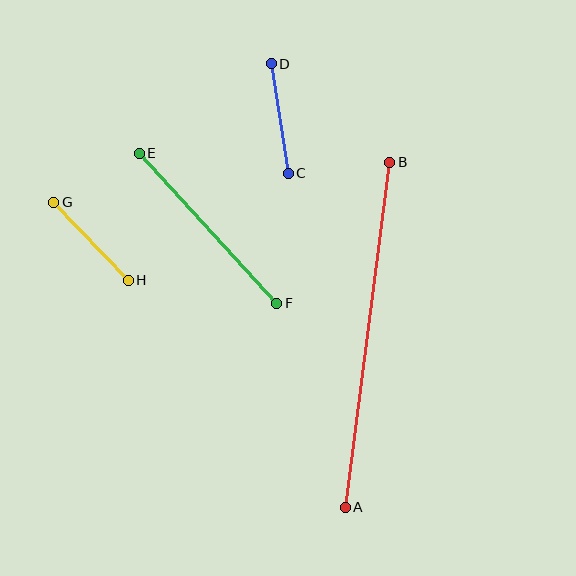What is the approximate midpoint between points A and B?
The midpoint is at approximately (368, 335) pixels.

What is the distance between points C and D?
The distance is approximately 111 pixels.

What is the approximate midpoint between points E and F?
The midpoint is at approximately (208, 228) pixels.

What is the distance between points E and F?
The distance is approximately 203 pixels.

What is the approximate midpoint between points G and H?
The midpoint is at approximately (91, 241) pixels.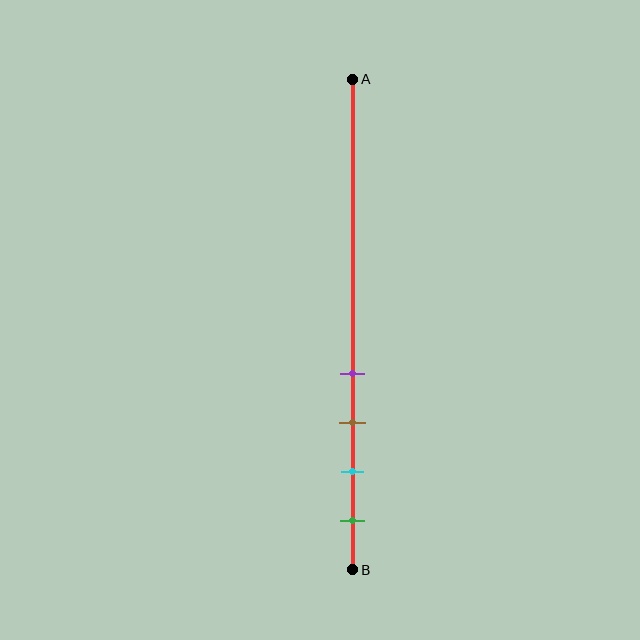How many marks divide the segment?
There are 4 marks dividing the segment.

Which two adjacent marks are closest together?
The purple and brown marks are the closest adjacent pair.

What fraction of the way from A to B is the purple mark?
The purple mark is approximately 60% (0.6) of the way from A to B.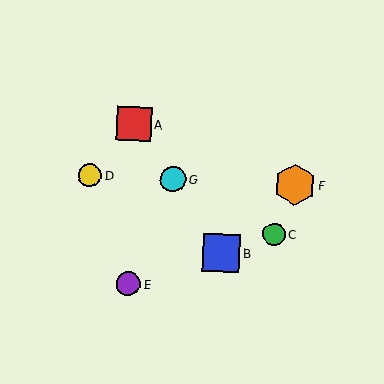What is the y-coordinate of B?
Object B is at y≈253.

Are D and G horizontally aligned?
Yes, both are at y≈176.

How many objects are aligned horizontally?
3 objects (D, F, G) are aligned horizontally.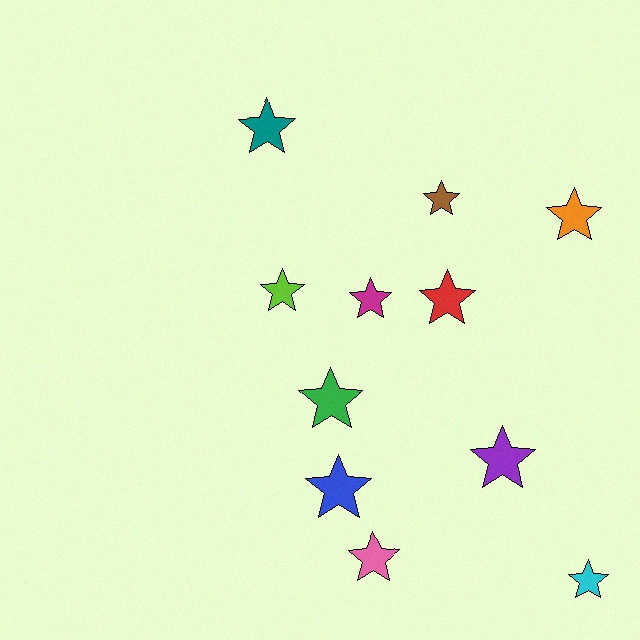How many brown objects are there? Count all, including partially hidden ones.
There is 1 brown object.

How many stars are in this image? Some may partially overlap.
There are 11 stars.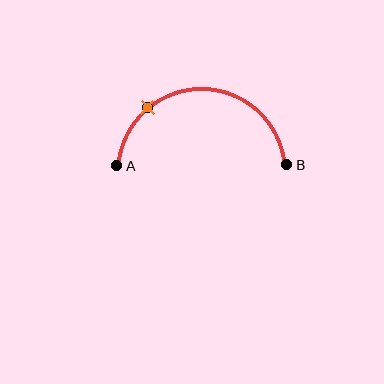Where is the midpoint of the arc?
The arc midpoint is the point on the curve farthest from the straight line joining A and B. It sits above that line.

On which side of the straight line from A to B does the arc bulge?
The arc bulges above the straight line connecting A and B.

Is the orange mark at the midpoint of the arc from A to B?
No. The orange mark lies on the arc but is closer to endpoint A. The arc midpoint would be at the point on the curve equidistant along the arc from both A and B.